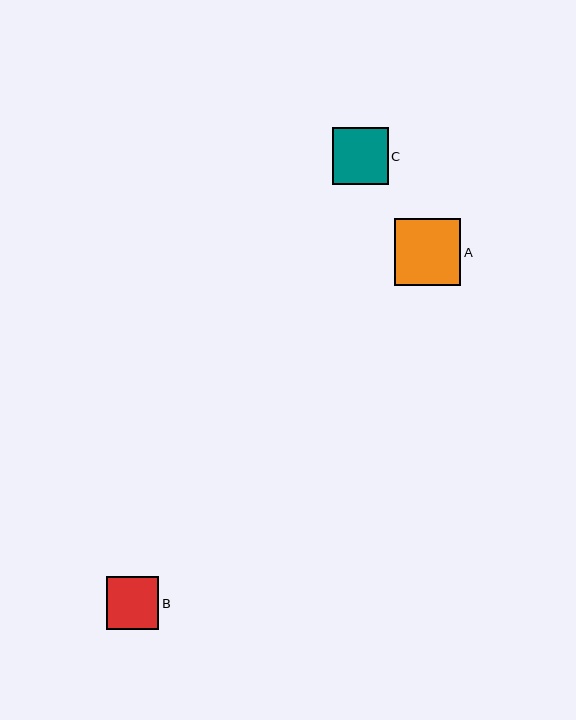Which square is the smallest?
Square B is the smallest with a size of approximately 53 pixels.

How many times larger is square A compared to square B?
Square A is approximately 1.3 times the size of square B.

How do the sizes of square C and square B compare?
Square C and square B are approximately the same size.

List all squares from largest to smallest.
From largest to smallest: A, C, B.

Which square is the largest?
Square A is the largest with a size of approximately 67 pixels.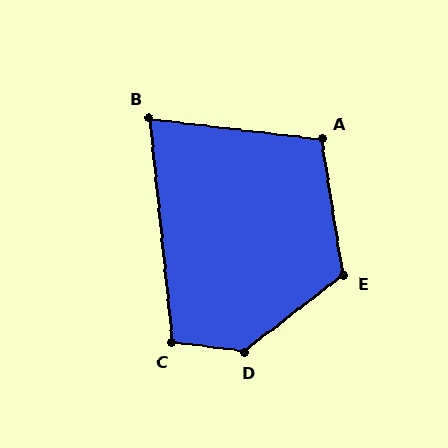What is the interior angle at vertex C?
Approximately 103 degrees (obtuse).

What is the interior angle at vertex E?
Approximately 119 degrees (obtuse).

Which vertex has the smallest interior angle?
B, at approximately 77 degrees.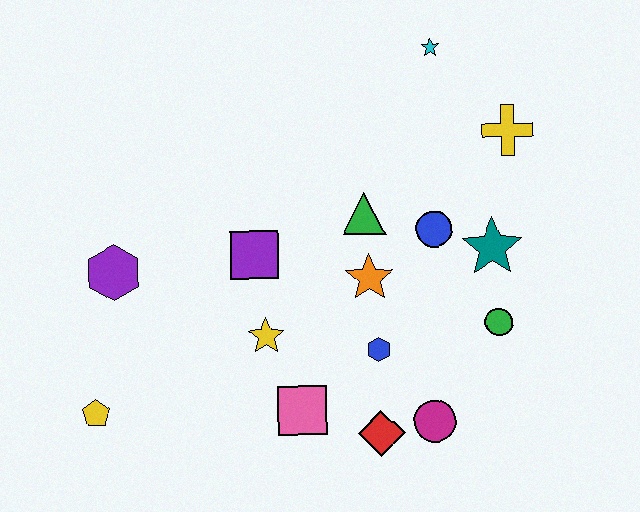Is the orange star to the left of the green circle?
Yes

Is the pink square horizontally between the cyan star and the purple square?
Yes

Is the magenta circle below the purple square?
Yes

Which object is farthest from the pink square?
The cyan star is farthest from the pink square.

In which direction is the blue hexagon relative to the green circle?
The blue hexagon is to the left of the green circle.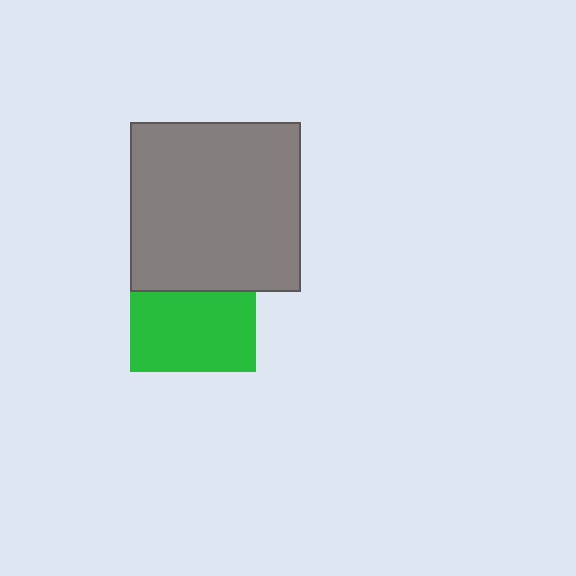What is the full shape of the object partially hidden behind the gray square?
The partially hidden object is a green square.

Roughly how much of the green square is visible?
About half of it is visible (roughly 63%).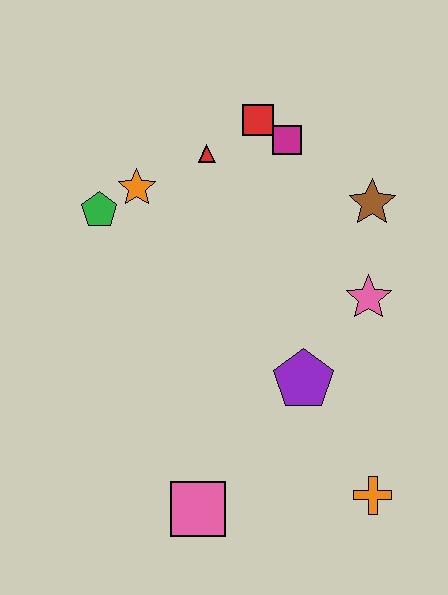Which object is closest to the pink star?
The brown star is closest to the pink star.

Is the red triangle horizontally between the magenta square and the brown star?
No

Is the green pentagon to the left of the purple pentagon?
Yes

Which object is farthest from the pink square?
The red square is farthest from the pink square.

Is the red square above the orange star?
Yes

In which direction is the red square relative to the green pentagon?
The red square is to the right of the green pentagon.